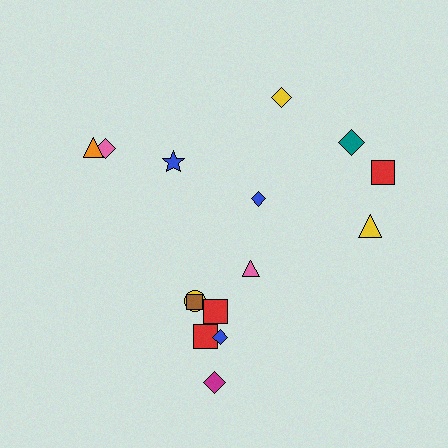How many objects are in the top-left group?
There are 3 objects.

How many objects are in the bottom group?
There are 7 objects.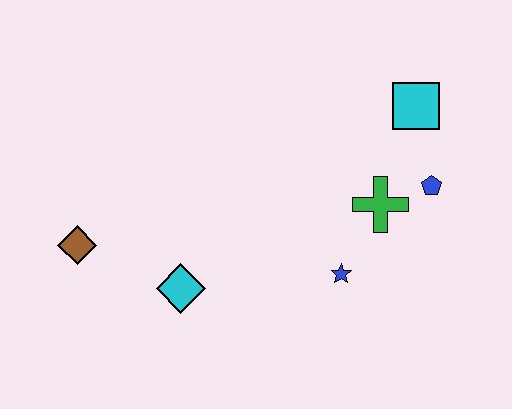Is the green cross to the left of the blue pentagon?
Yes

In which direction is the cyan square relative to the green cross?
The cyan square is above the green cross.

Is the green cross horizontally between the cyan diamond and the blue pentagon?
Yes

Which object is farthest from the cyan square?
The brown diamond is farthest from the cyan square.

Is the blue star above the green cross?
No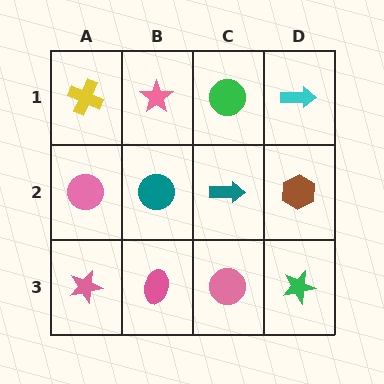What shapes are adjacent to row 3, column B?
A teal circle (row 2, column B), a pink star (row 3, column A), a pink circle (row 3, column C).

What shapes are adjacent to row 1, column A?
A pink circle (row 2, column A), a pink star (row 1, column B).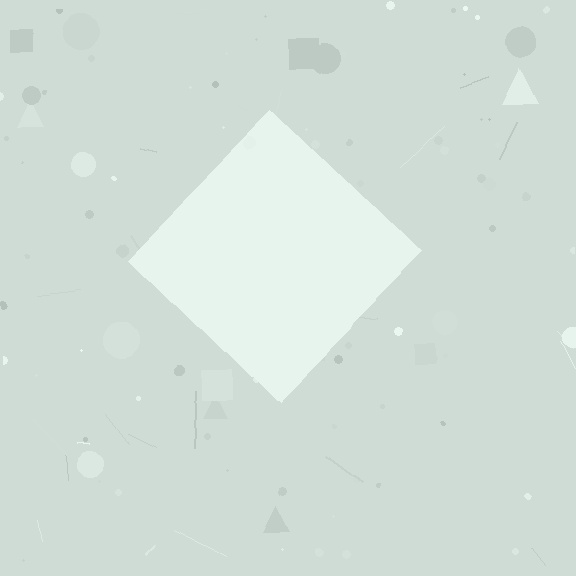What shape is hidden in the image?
A diamond is hidden in the image.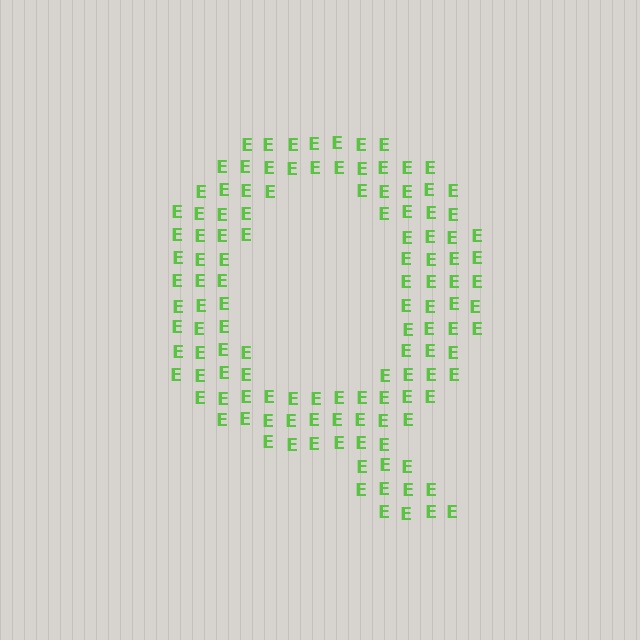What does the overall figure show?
The overall figure shows the letter Q.